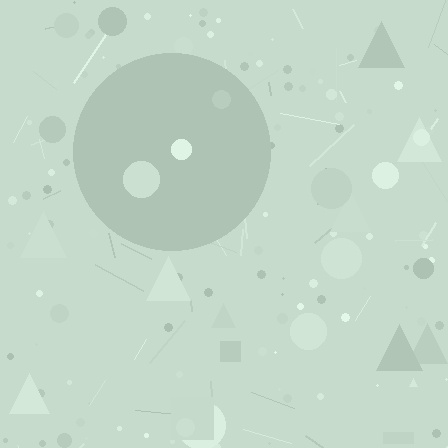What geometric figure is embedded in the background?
A circle is embedded in the background.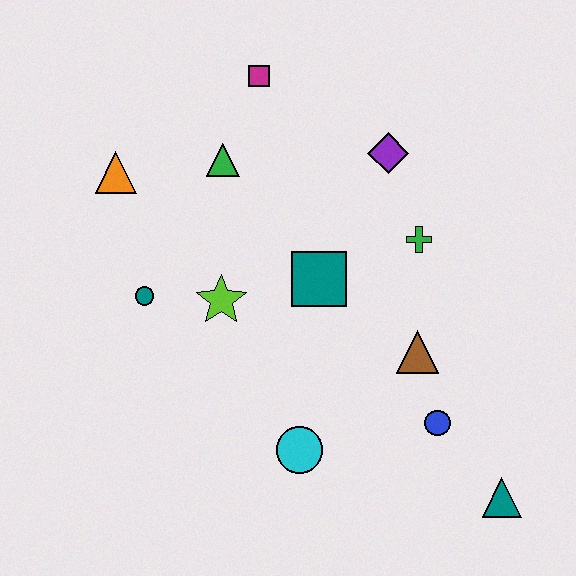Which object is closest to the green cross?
The purple diamond is closest to the green cross.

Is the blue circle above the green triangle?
No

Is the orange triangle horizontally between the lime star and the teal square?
No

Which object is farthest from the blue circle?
The orange triangle is farthest from the blue circle.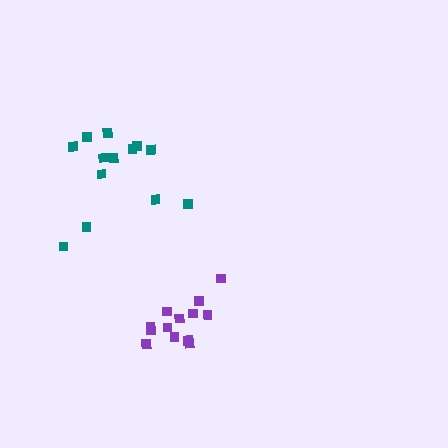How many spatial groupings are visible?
There are 2 spatial groupings.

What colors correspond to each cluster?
The clusters are colored: teal, purple.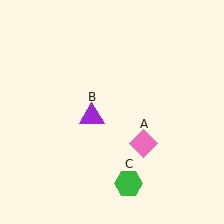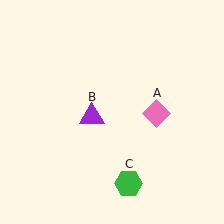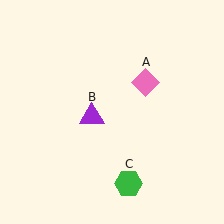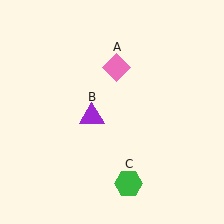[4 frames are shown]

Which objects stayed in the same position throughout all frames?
Purple triangle (object B) and green hexagon (object C) remained stationary.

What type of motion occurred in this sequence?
The pink diamond (object A) rotated counterclockwise around the center of the scene.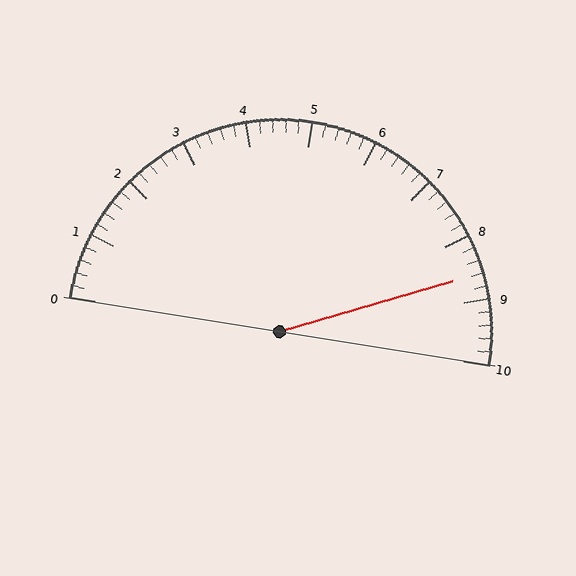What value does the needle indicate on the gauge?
The needle indicates approximately 8.6.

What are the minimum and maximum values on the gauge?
The gauge ranges from 0 to 10.